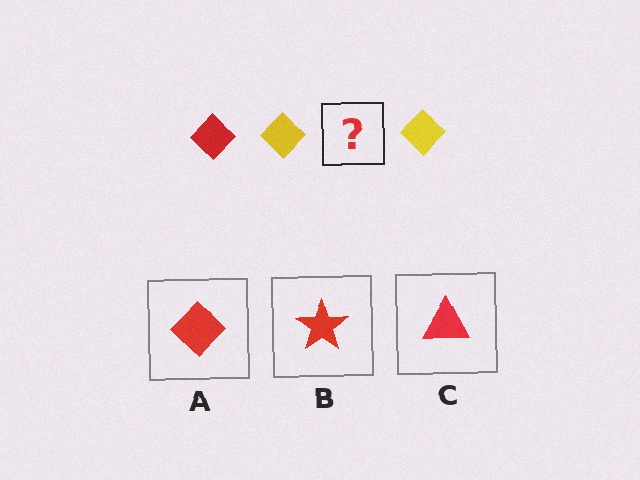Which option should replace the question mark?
Option A.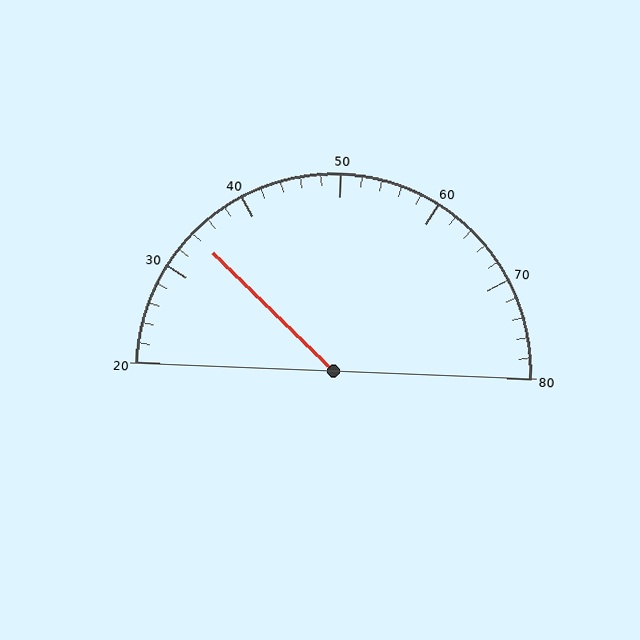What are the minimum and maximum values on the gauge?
The gauge ranges from 20 to 80.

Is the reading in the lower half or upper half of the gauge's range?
The reading is in the lower half of the range (20 to 80).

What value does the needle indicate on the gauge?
The needle indicates approximately 34.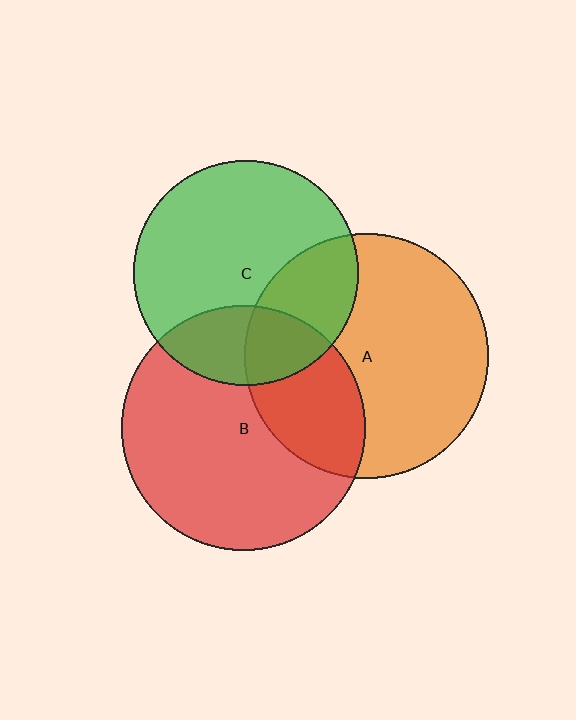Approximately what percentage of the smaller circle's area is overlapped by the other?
Approximately 25%.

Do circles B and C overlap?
Yes.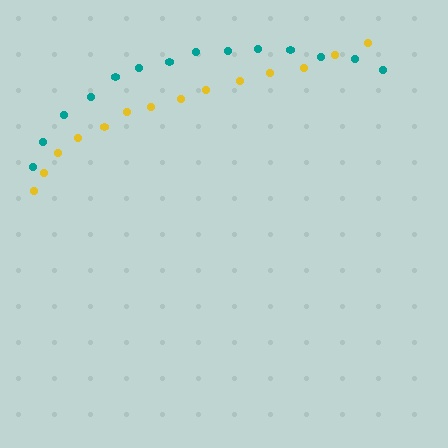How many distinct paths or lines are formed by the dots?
There are 2 distinct paths.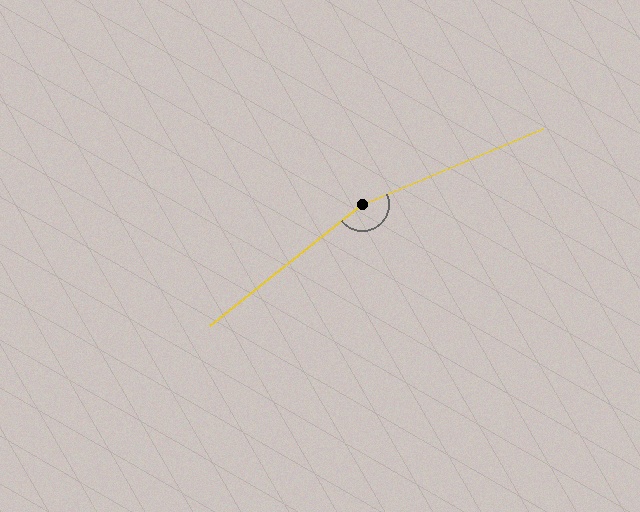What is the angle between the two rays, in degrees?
Approximately 164 degrees.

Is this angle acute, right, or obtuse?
It is obtuse.